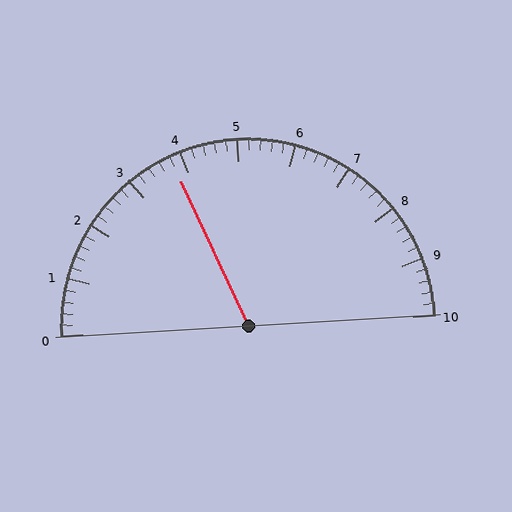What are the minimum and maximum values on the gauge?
The gauge ranges from 0 to 10.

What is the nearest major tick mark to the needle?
The nearest major tick mark is 4.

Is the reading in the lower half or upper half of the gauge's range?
The reading is in the lower half of the range (0 to 10).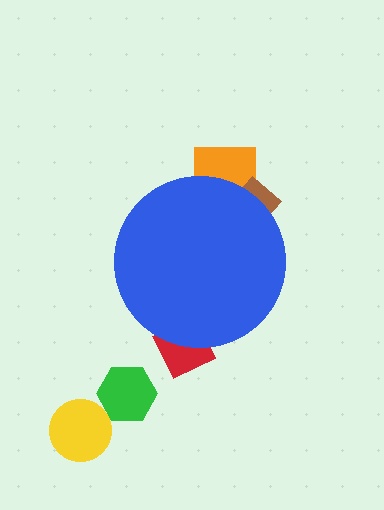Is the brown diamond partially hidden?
Yes, the brown diamond is partially hidden behind the blue circle.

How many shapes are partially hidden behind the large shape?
3 shapes are partially hidden.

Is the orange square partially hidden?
Yes, the orange square is partially hidden behind the blue circle.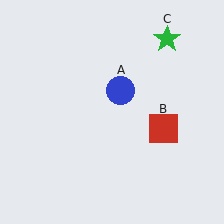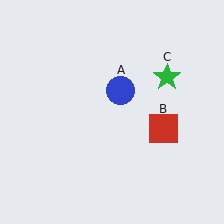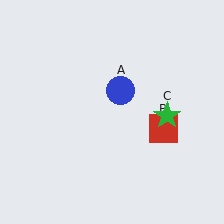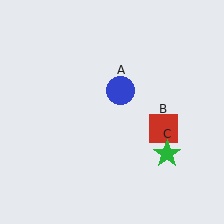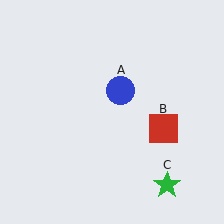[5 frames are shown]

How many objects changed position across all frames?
1 object changed position: green star (object C).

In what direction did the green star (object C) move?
The green star (object C) moved down.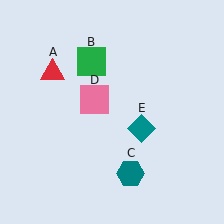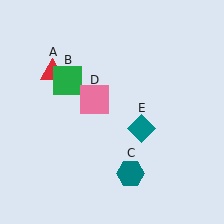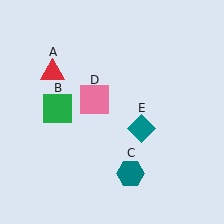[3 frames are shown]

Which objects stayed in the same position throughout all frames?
Red triangle (object A) and teal hexagon (object C) and pink square (object D) and teal diamond (object E) remained stationary.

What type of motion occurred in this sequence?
The green square (object B) rotated counterclockwise around the center of the scene.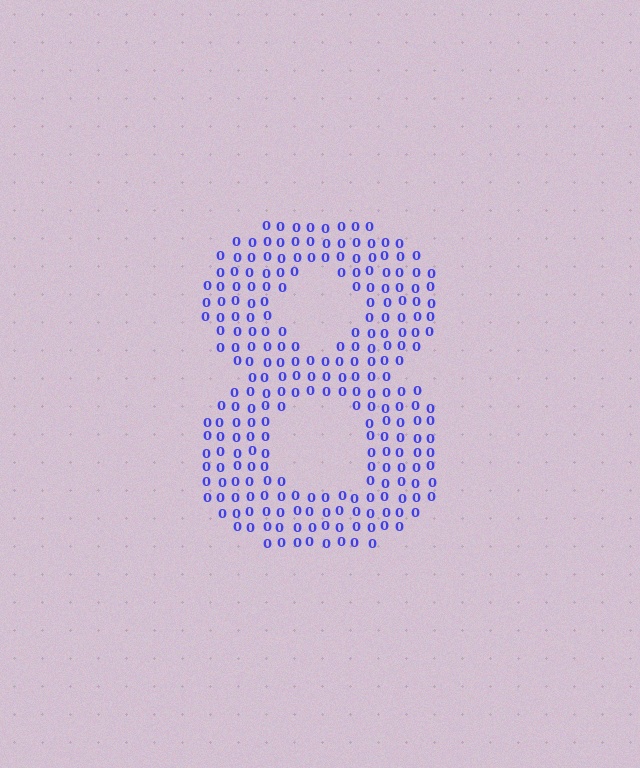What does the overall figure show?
The overall figure shows the digit 8.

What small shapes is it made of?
It is made of small digit 0's.